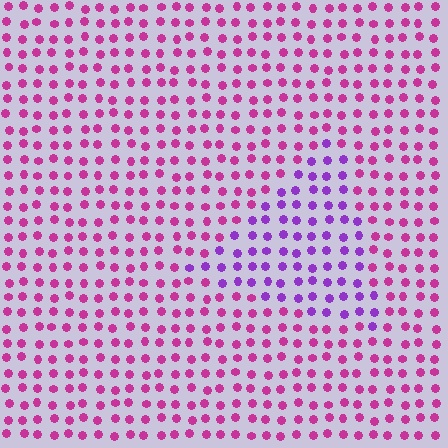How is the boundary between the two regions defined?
The boundary is defined purely by a slight shift in hue (about 41 degrees). Spacing, size, and orientation are identical on both sides.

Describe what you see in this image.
The image is filled with small magenta elements in a uniform arrangement. A triangle-shaped region is visible where the elements are tinted to a slightly different hue, forming a subtle color boundary.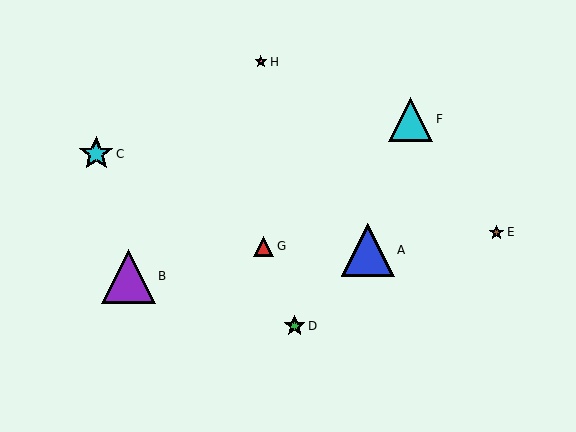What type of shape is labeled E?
Shape E is a brown star.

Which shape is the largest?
The purple triangle (labeled B) is the largest.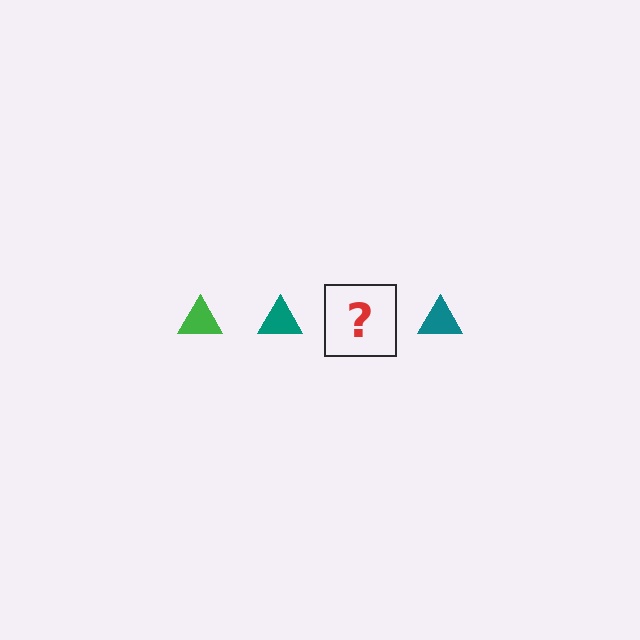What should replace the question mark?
The question mark should be replaced with a green triangle.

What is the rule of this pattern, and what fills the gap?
The rule is that the pattern cycles through green, teal triangles. The gap should be filled with a green triangle.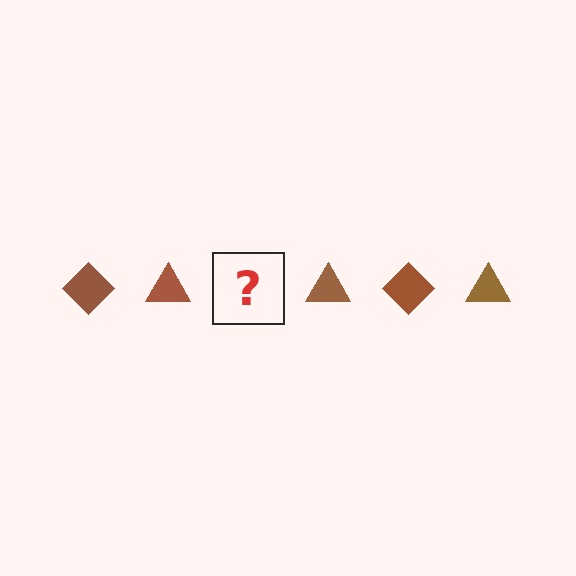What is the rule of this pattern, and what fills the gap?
The rule is that the pattern cycles through diamond, triangle shapes in brown. The gap should be filled with a brown diamond.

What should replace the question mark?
The question mark should be replaced with a brown diamond.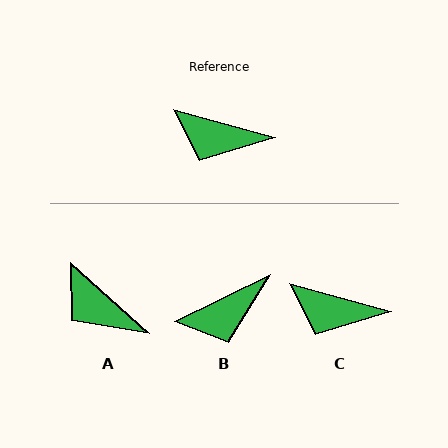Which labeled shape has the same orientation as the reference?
C.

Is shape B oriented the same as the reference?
No, it is off by about 42 degrees.